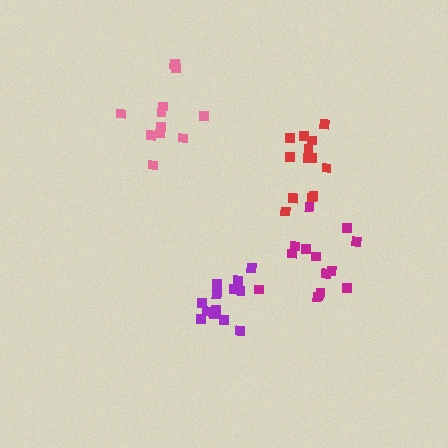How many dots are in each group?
Group 1: 13 dots, Group 2: 13 dots, Group 3: 11 dots, Group 4: 14 dots (51 total).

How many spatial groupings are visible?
There are 4 spatial groupings.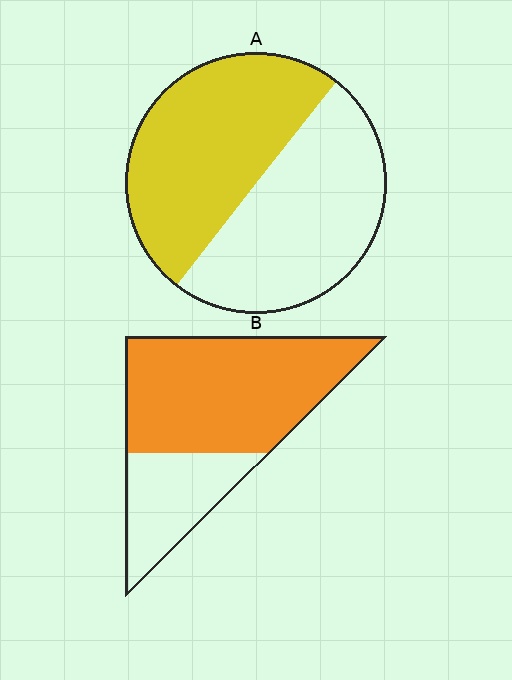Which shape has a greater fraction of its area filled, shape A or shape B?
Shape B.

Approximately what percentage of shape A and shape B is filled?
A is approximately 50% and B is approximately 70%.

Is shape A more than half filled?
Roughly half.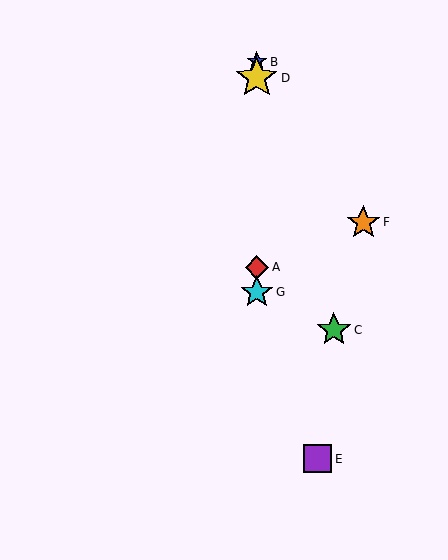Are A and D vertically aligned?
Yes, both are at x≈257.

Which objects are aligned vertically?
Objects A, B, D, G are aligned vertically.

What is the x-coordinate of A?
Object A is at x≈257.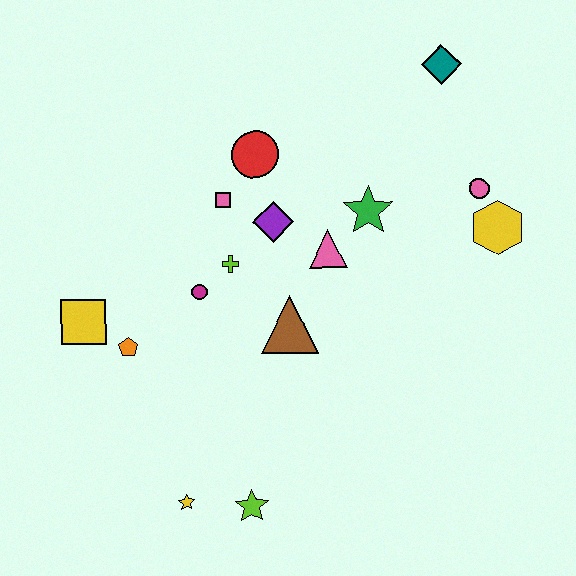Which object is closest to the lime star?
The yellow star is closest to the lime star.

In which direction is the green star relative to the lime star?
The green star is above the lime star.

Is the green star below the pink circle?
Yes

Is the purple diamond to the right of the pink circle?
No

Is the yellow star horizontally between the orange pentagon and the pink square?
Yes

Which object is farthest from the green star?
The yellow star is farthest from the green star.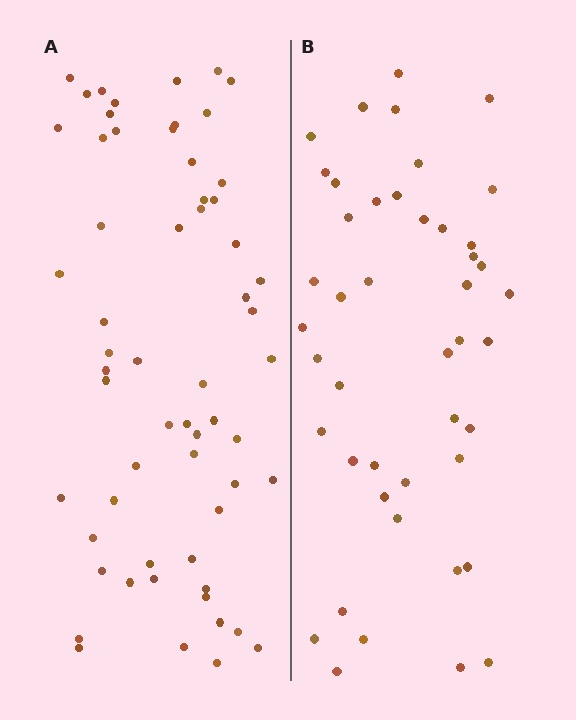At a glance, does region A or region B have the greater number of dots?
Region A (the left region) has more dots.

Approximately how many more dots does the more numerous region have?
Region A has approximately 15 more dots than region B.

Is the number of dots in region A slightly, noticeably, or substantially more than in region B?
Region A has noticeably more, but not dramatically so. The ratio is roughly 1.3 to 1.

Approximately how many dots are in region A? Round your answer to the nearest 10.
About 60 dots.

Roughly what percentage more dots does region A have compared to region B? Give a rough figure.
About 35% more.